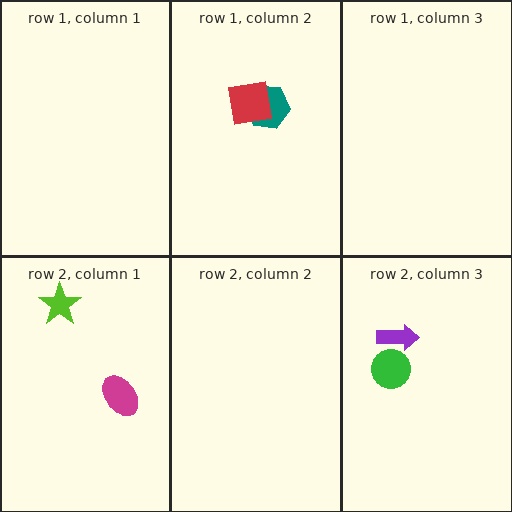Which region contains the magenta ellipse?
The row 2, column 1 region.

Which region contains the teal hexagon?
The row 1, column 2 region.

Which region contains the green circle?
The row 2, column 3 region.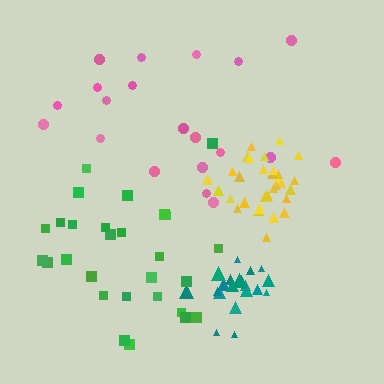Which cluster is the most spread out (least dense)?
Pink.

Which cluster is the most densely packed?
Yellow.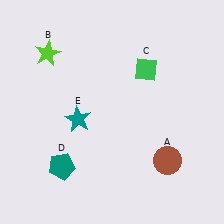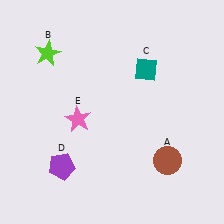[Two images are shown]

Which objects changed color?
C changed from green to teal. D changed from teal to purple. E changed from teal to pink.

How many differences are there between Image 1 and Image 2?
There are 3 differences between the two images.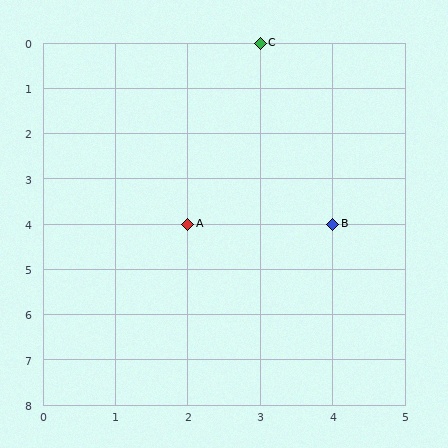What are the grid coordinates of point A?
Point A is at grid coordinates (2, 4).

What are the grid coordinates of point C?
Point C is at grid coordinates (3, 0).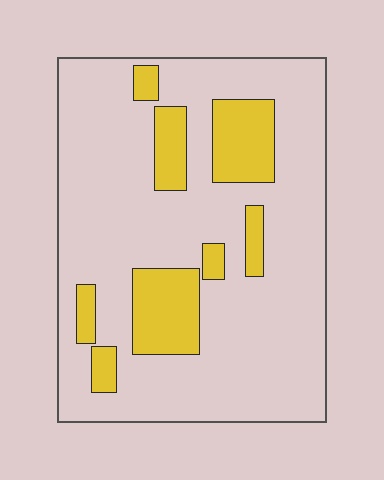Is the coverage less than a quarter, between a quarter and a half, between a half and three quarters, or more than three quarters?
Less than a quarter.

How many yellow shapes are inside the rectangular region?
8.